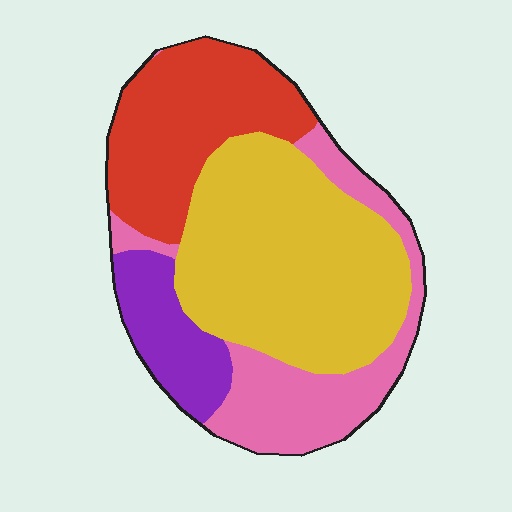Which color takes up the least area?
Purple, at roughly 10%.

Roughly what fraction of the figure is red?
Red takes up between a sixth and a third of the figure.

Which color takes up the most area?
Yellow, at roughly 40%.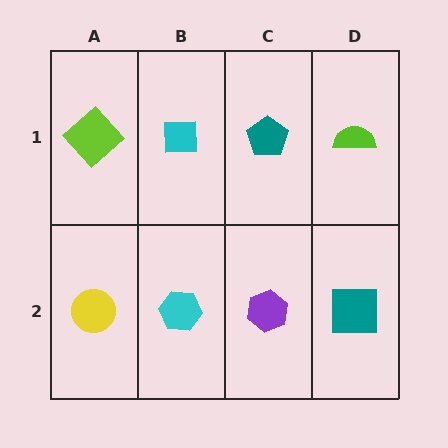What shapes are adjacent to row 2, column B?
A cyan square (row 1, column B), a yellow circle (row 2, column A), a purple hexagon (row 2, column C).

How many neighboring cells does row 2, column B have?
3.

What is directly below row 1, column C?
A purple hexagon.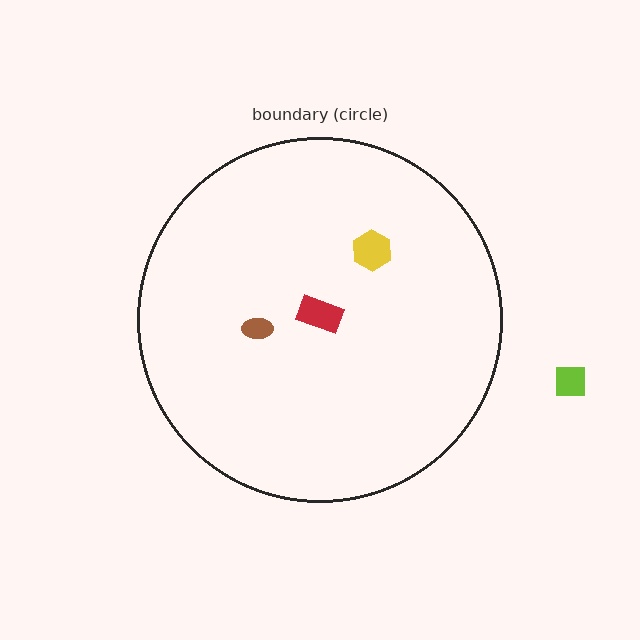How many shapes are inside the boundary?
3 inside, 1 outside.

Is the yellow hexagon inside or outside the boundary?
Inside.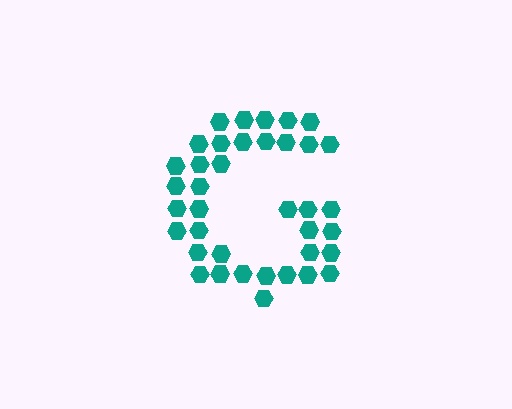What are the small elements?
The small elements are hexagons.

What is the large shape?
The large shape is the letter G.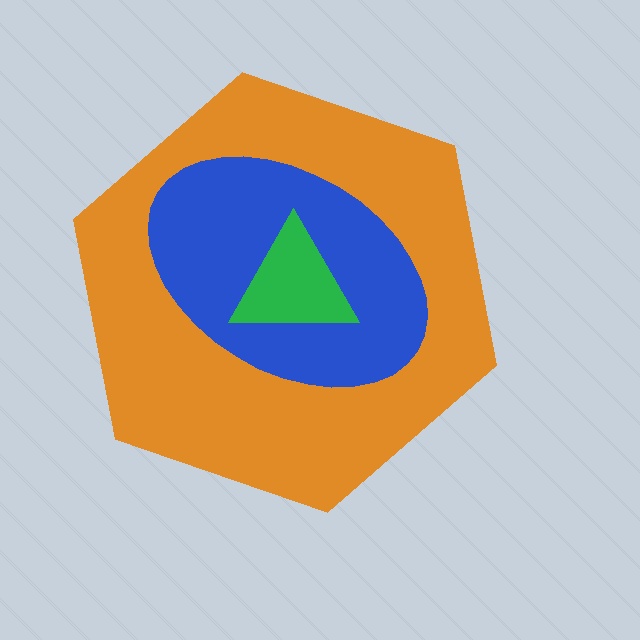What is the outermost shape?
The orange hexagon.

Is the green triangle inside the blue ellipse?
Yes.